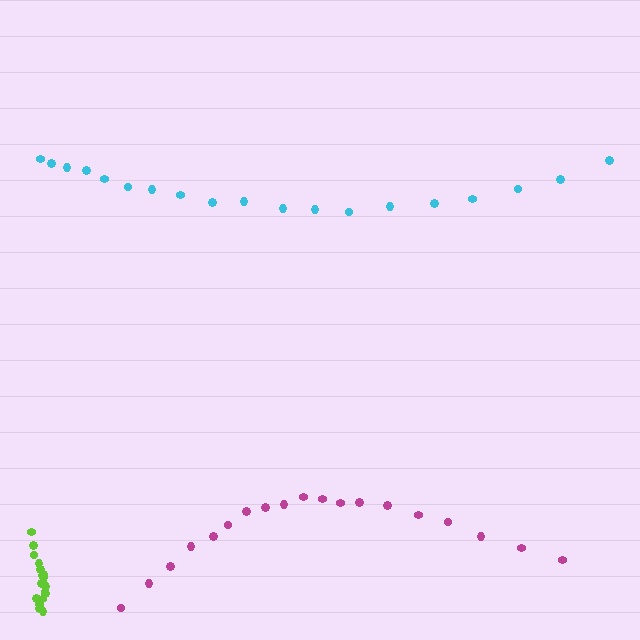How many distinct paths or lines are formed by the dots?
There are 3 distinct paths.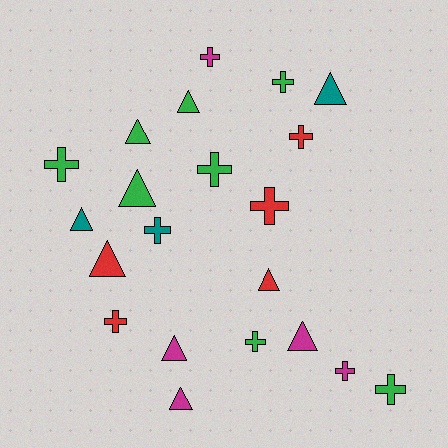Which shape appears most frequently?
Cross, with 11 objects.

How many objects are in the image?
There are 21 objects.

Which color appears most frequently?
Green, with 8 objects.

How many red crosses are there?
There are 3 red crosses.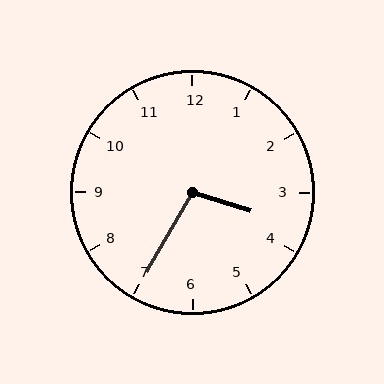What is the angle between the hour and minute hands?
Approximately 102 degrees.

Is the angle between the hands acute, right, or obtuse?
It is obtuse.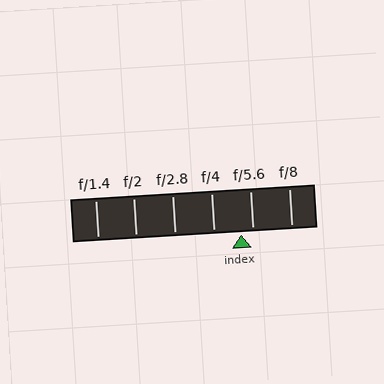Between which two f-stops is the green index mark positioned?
The index mark is between f/4 and f/5.6.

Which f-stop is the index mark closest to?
The index mark is closest to f/5.6.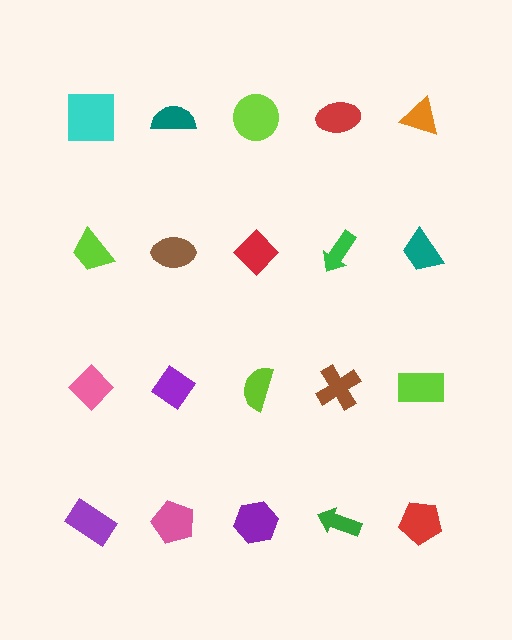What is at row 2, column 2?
A brown ellipse.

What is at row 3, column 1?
A pink diamond.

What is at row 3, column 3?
A lime semicircle.